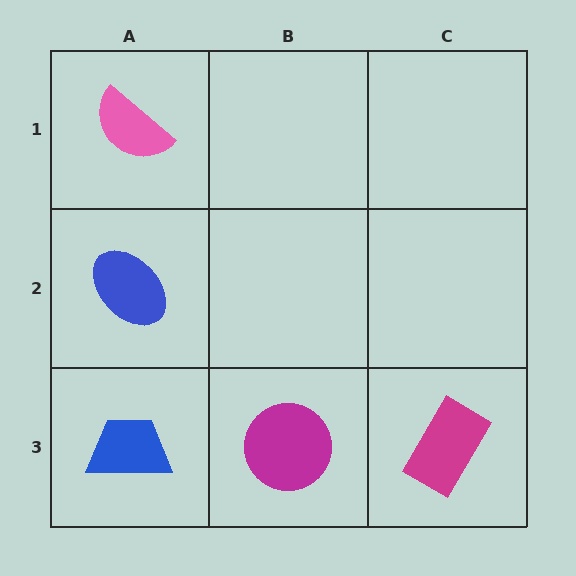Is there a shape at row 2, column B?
No, that cell is empty.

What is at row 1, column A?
A pink semicircle.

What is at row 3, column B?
A magenta circle.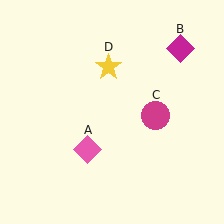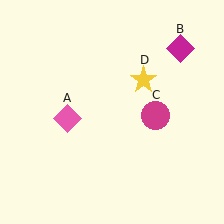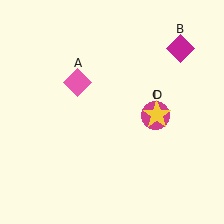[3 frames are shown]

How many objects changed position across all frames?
2 objects changed position: pink diamond (object A), yellow star (object D).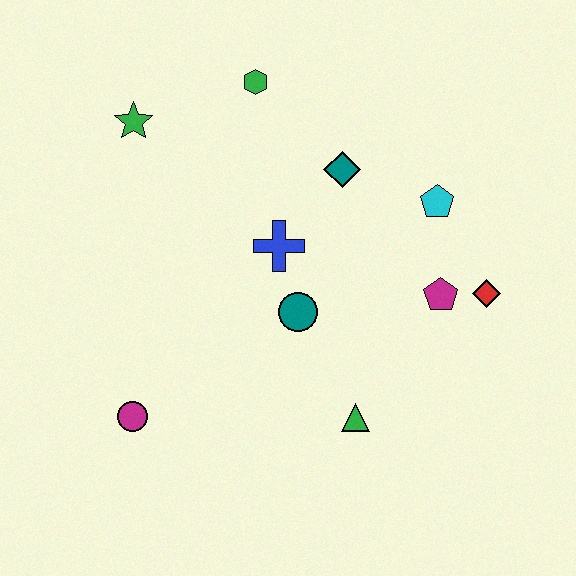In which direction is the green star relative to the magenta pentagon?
The green star is to the left of the magenta pentagon.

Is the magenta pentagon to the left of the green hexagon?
No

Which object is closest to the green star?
The green hexagon is closest to the green star.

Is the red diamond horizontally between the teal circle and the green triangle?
No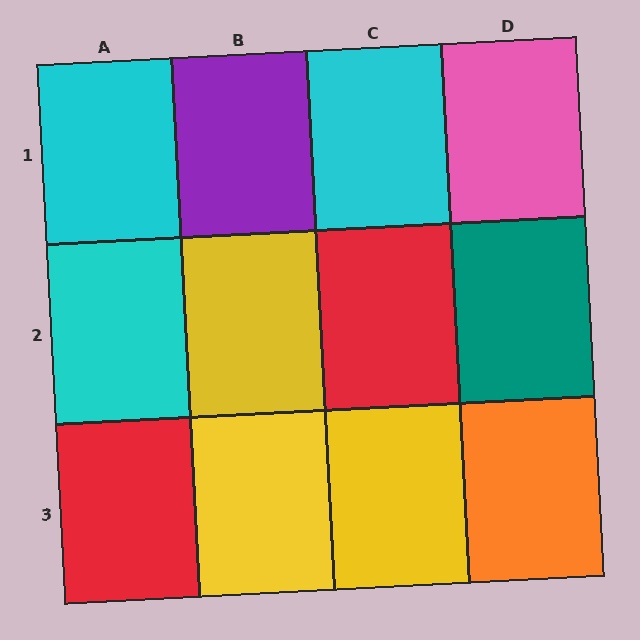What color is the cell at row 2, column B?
Yellow.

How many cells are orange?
1 cell is orange.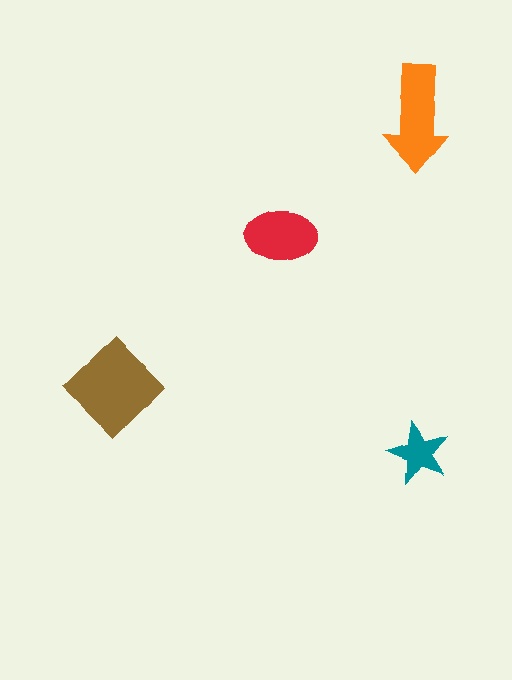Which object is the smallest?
The teal star.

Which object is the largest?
The brown diamond.